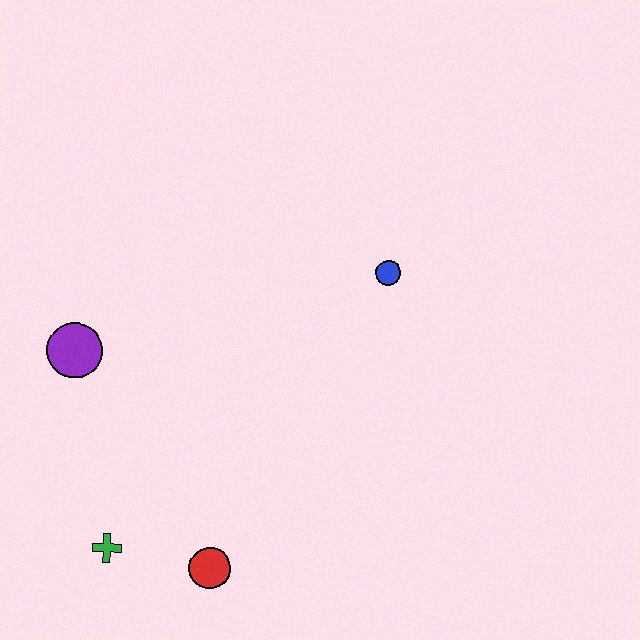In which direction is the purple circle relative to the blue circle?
The purple circle is to the left of the blue circle.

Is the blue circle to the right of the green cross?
Yes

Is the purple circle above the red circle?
Yes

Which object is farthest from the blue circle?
The green cross is farthest from the blue circle.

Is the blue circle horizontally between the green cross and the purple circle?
No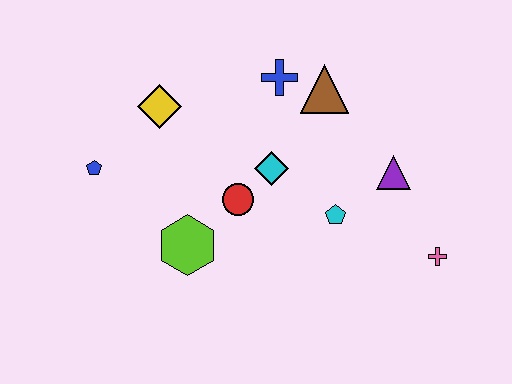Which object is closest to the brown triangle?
The blue cross is closest to the brown triangle.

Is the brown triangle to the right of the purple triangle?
No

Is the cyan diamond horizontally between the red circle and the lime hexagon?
No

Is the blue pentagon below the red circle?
No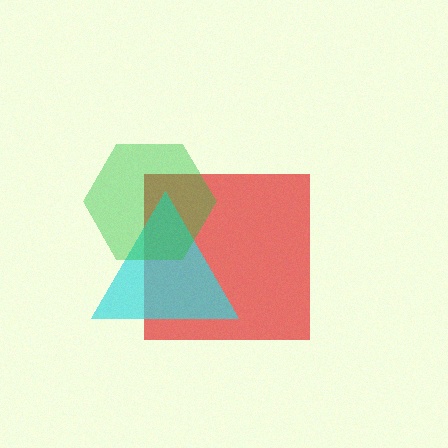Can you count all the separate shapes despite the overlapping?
Yes, there are 3 separate shapes.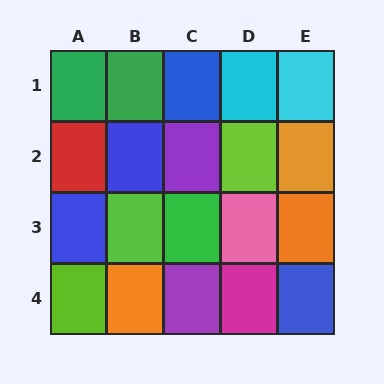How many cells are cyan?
2 cells are cyan.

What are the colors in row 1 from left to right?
Green, green, blue, cyan, cyan.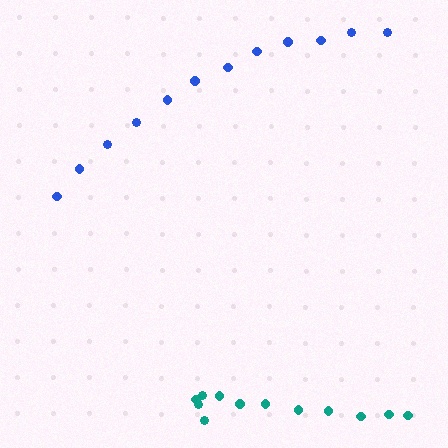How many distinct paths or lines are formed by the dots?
There are 2 distinct paths.